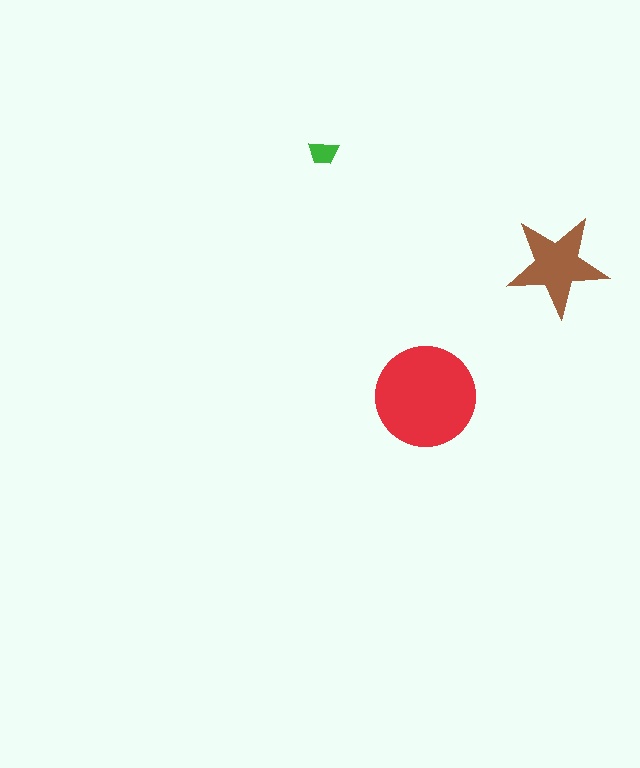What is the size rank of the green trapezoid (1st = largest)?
3rd.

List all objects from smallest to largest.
The green trapezoid, the brown star, the red circle.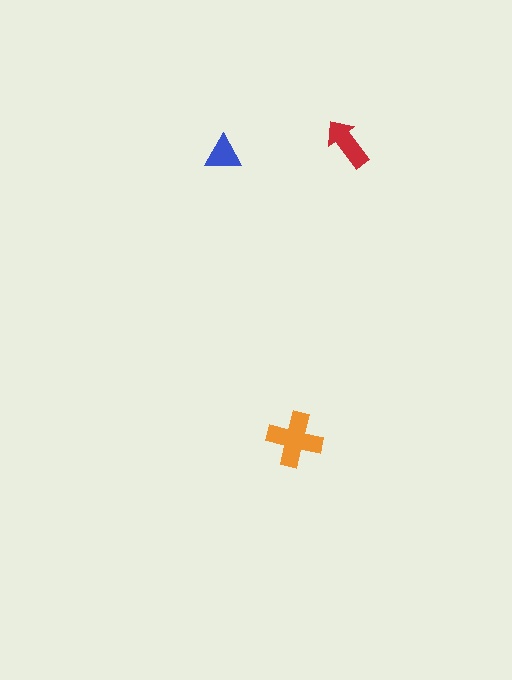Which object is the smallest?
The blue triangle.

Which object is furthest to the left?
The blue triangle is leftmost.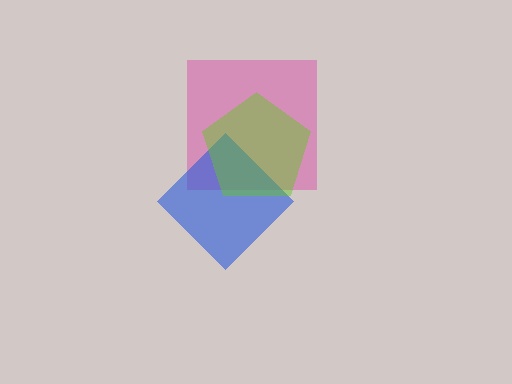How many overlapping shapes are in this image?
There are 3 overlapping shapes in the image.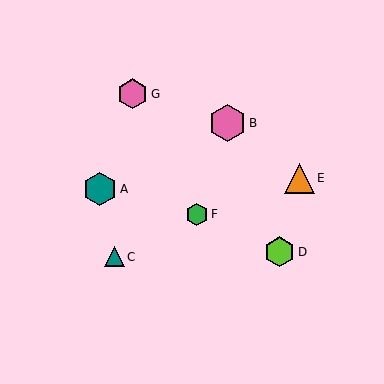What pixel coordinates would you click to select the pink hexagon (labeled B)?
Click at (228, 123) to select the pink hexagon B.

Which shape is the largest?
The pink hexagon (labeled B) is the largest.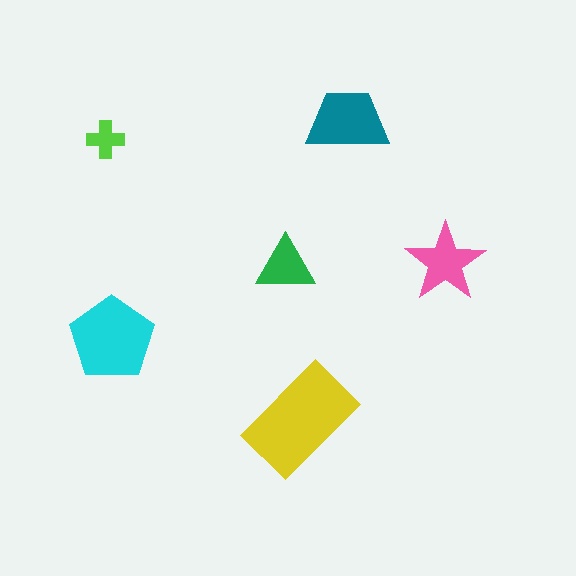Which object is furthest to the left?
The lime cross is leftmost.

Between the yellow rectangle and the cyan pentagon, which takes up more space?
The yellow rectangle.